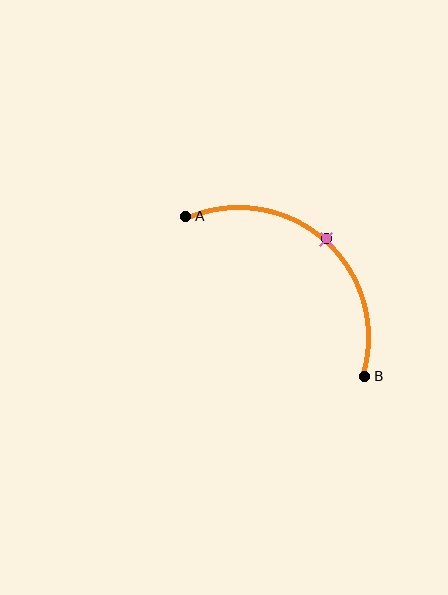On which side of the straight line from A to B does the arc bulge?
The arc bulges above and to the right of the straight line connecting A and B.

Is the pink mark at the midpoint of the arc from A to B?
Yes. The pink mark lies on the arc at equal arc-length from both A and B — it is the arc midpoint.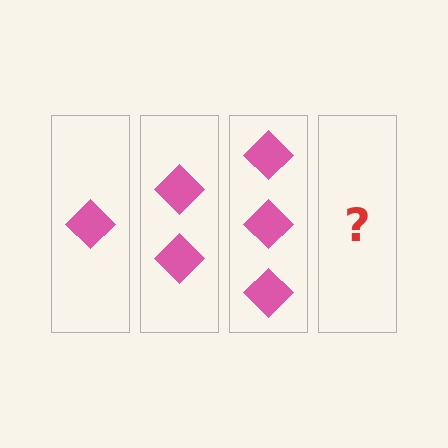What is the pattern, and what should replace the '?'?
The pattern is that each step adds one more diamond. The '?' should be 4 diamonds.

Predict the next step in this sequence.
The next step is 4 diamonds.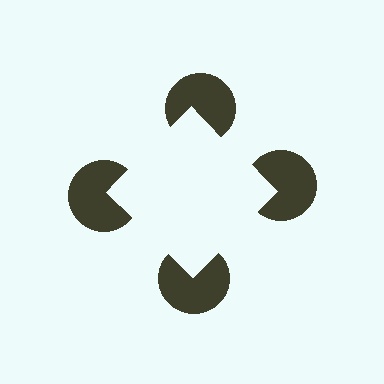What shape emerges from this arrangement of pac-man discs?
An illusory square — its edges are inferred from the aligned wedge cuts in the pac-man discs, not physically drawn.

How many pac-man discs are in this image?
There are 4 — one at each vertex of the illusory square.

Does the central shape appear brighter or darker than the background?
It typically appears slightly brighter than the background, even though no actual brightness change is drawn.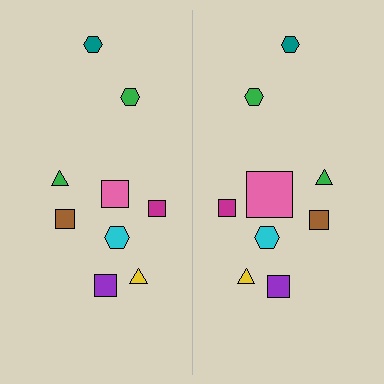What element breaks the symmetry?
The pink square on the right side has a different size than its mirror counterpart.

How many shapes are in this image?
There are 18 shapes in this image.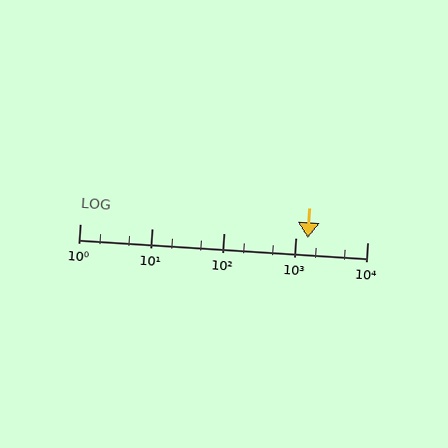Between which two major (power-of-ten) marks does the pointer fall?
The pointer is between 1000 and 10000.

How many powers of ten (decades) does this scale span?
The scale spans 4 decades, from 1 to 10000.